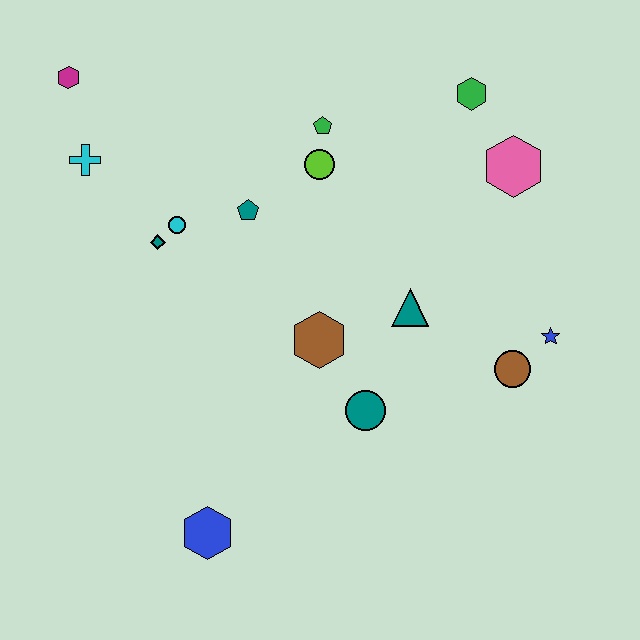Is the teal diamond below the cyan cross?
Yes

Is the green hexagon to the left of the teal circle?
No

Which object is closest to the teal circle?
The brown hexagon is closest to the teal circle.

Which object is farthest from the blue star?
The magenta hexagon is farthest from the blue star.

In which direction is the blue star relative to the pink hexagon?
The blue star is below the pink hexagon.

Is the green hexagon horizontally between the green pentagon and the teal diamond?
No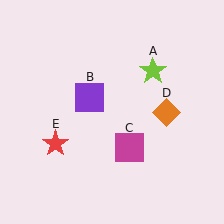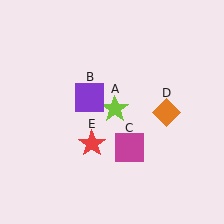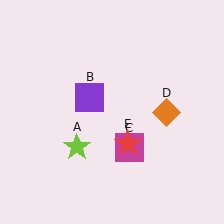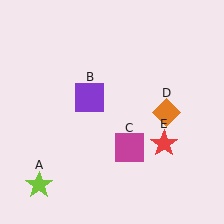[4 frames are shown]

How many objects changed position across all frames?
2 objects changed position: lime star (object A), red star (object E).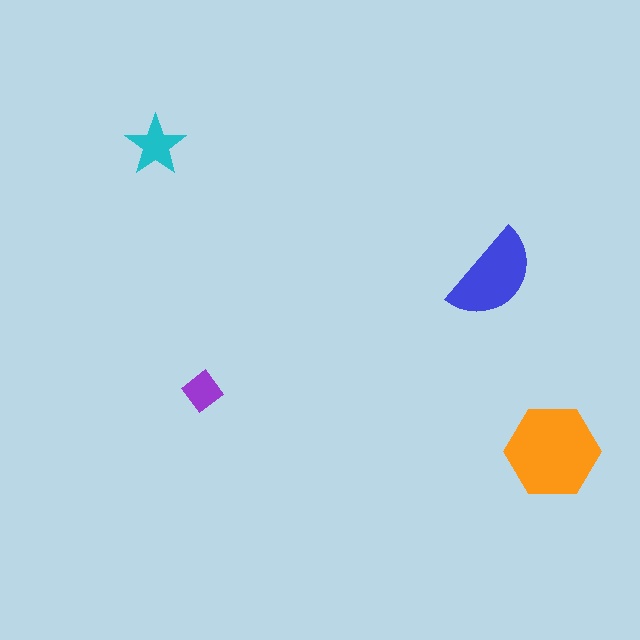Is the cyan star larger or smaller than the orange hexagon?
Smaller.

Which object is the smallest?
The purple diamond.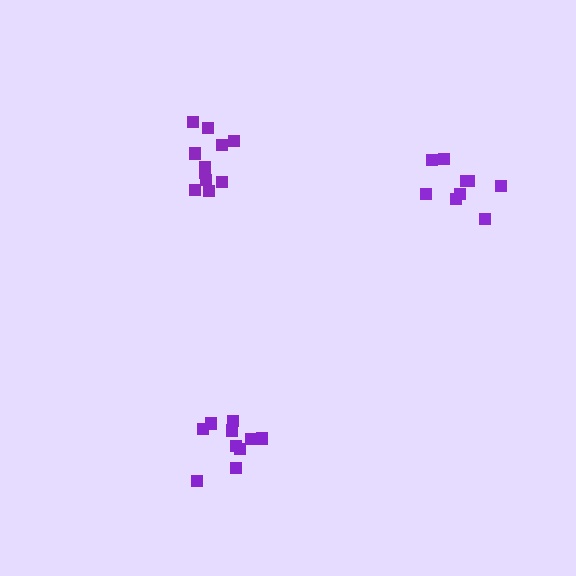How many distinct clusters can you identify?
There are 3 distinct clusters.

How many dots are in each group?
Group 1: 9 dots, Group 2: 11 dots, Group 3: 10 dots (30 total).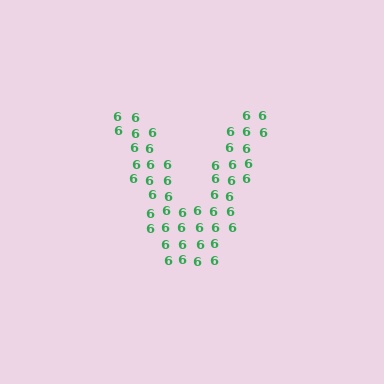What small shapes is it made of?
It is made of small digit 6's.